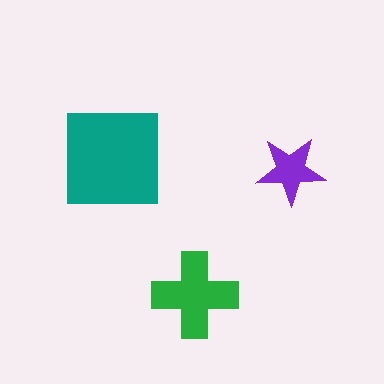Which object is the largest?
The teal square.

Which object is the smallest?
The purple star.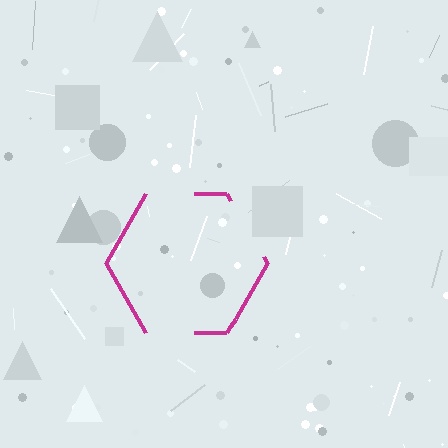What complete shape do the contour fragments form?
The contour fragments form a hexagon.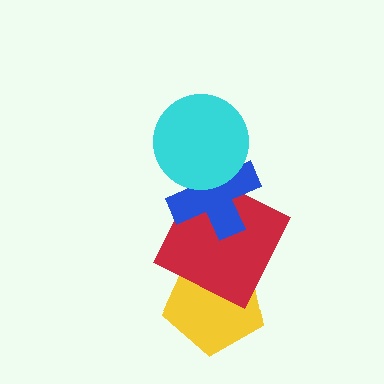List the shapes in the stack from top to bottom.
From top to bottom: the cyan circle, the blue cross, the red square, the yellow pentagon.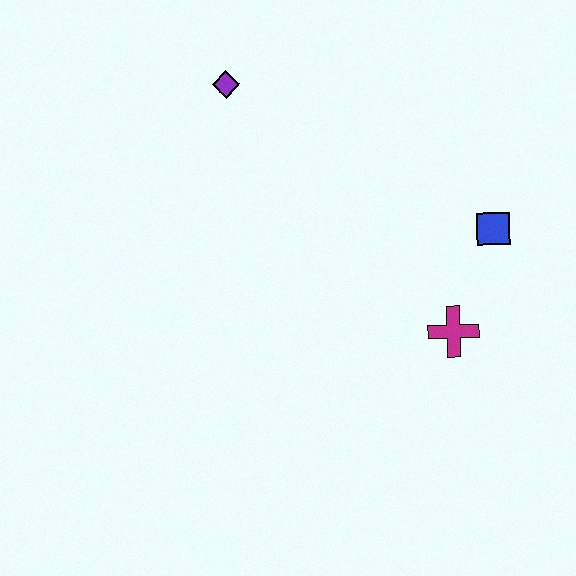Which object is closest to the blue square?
The magenta cross is closest to the blue square.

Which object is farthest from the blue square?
The purple diamond is farthest from the blue square.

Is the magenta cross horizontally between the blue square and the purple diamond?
Yes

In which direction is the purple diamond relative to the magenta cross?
The purple diamond is above the magenta cross.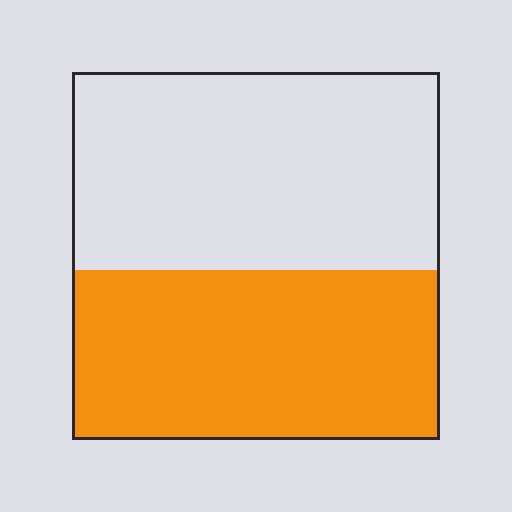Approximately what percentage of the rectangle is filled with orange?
Approximately 45%.